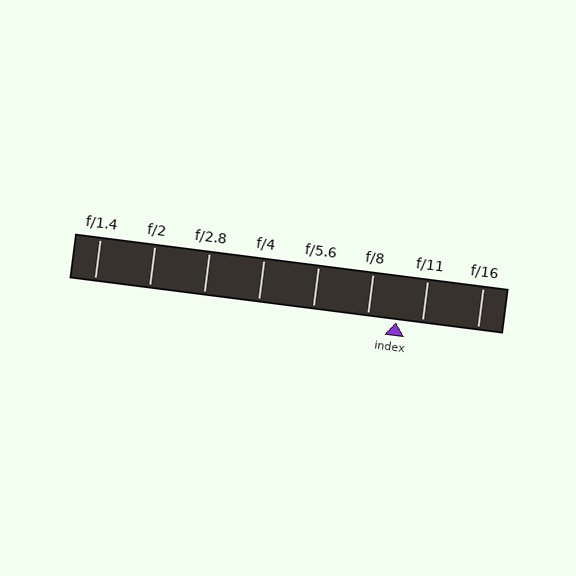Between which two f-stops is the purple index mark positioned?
The index mark is between f/8 and f/11.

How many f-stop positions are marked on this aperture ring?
There are 8 f-stop positions marked.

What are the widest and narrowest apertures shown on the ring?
The widest aperture shown is f/1.4 and the narrowest is f/16.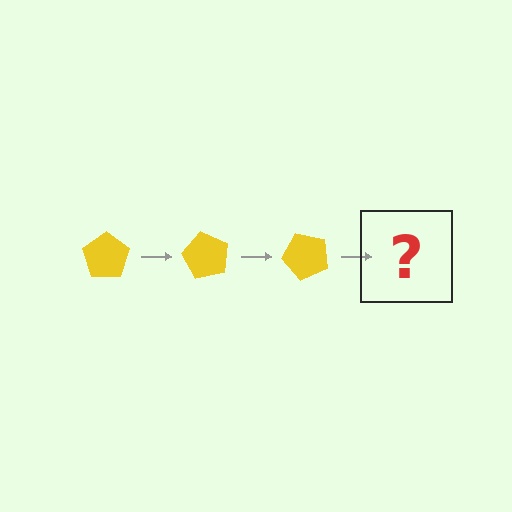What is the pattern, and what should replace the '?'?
The pattern is that the pentagon rotates 60 degrees each step. The '?' should be a yellow pentagon rotated 180 degrees.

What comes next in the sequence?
The next element should be a yellow pentagon rotated 180 degrees.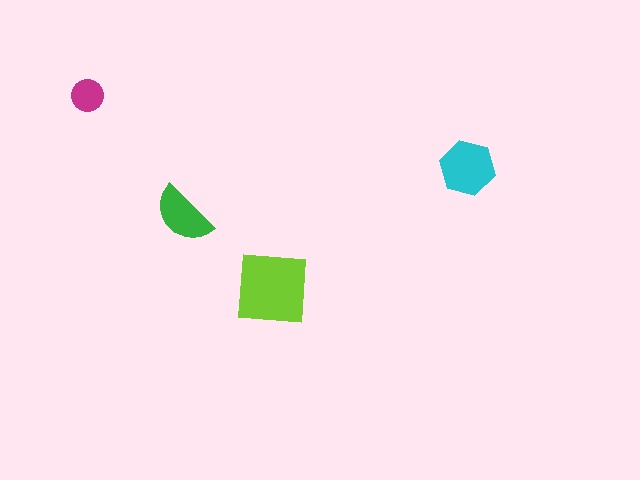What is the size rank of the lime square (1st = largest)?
1st.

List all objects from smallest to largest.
The magenta circle, the green semicircle, the cyan hexagon, the lime square.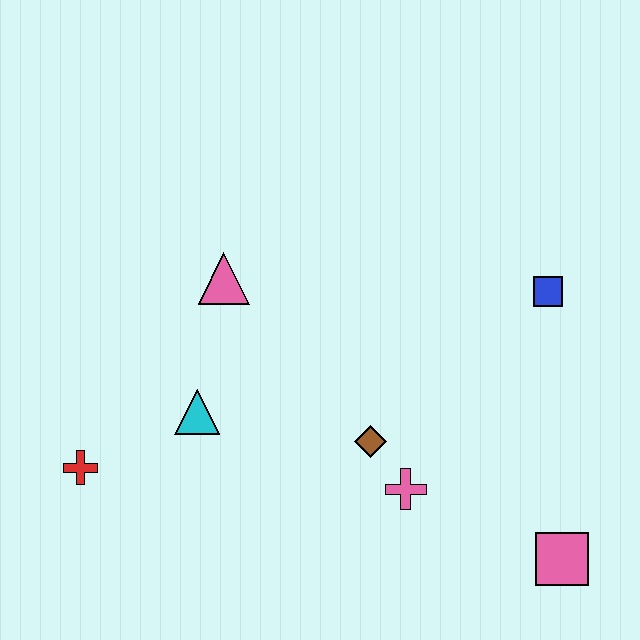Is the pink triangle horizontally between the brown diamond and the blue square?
No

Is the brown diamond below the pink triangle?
Yes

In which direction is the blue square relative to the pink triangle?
The blue square is to the right of the pink triangle.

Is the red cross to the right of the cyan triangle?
No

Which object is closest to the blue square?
The brown diamond is closest to the blue square.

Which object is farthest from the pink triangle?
The pink square is farthest from the pink triangle.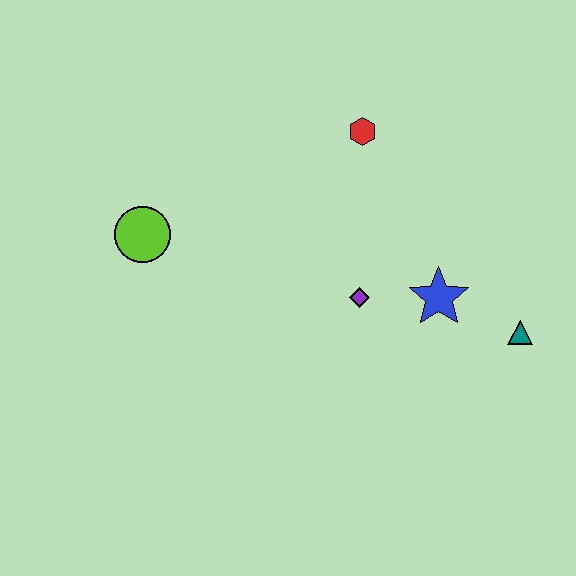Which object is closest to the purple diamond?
The blue star is closest to the purple diamond.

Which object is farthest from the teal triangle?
The lime circle is farthest from the teal triangle.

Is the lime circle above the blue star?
Yes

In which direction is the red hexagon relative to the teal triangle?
The red hexagon is above the teal triangle.